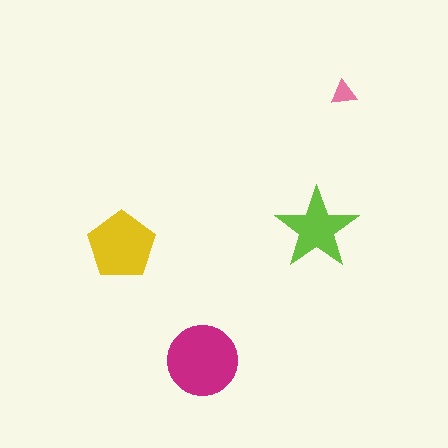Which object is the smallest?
The pink triangle.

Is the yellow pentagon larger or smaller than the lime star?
Larger.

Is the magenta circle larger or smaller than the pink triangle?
Larger.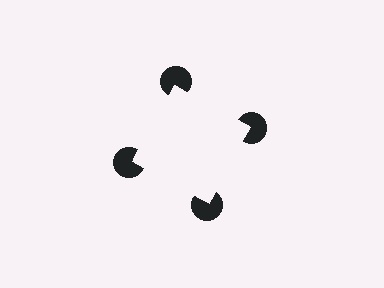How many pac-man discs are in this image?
There are 4 — one at each vertex of the illusory square.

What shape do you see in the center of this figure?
An illusory square — its edges are inferred from the aligned wedge cuts in the pac-man discs, not physically drawn.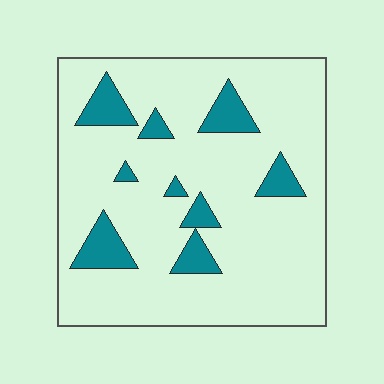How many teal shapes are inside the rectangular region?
9.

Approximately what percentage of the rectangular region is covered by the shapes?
Approximately 15%.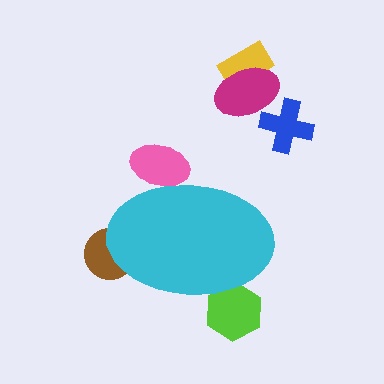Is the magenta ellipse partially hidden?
No, the magenta ellipse is fully visible.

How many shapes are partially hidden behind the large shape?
3 shapes are partially hidden.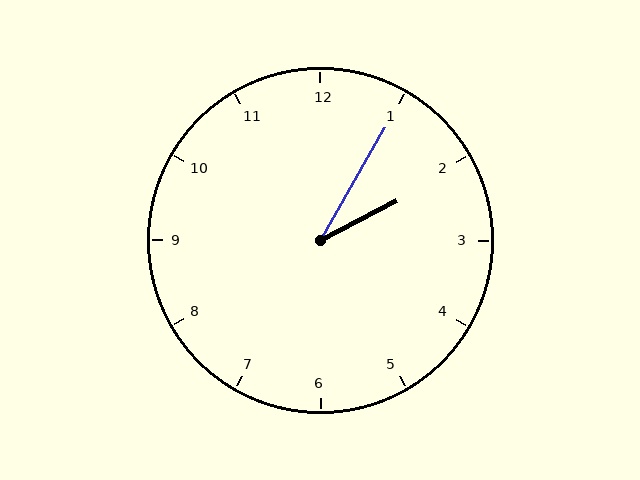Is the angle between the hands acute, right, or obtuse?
It is acute.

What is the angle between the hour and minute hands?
Approximately 32 degrees.